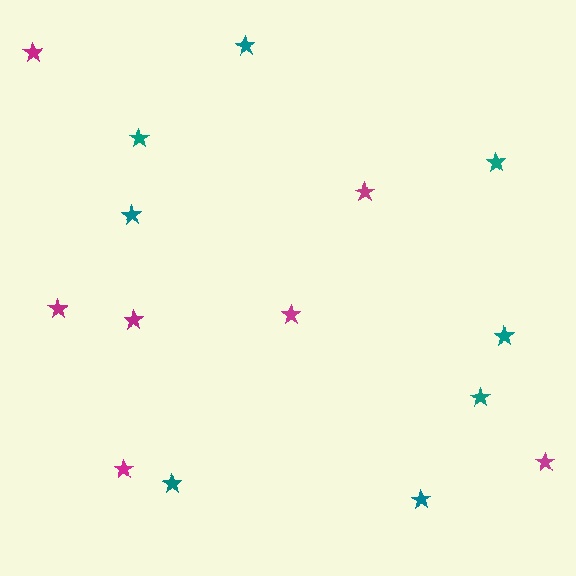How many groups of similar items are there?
There are 2 groups: one group of magenta stars (7) and one group of teal stars (8).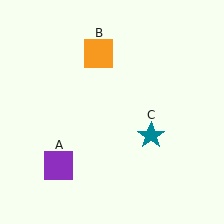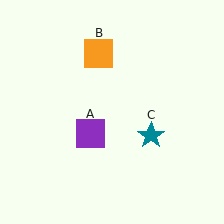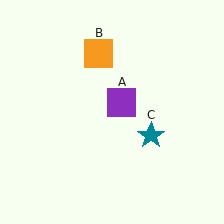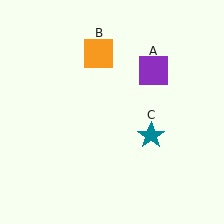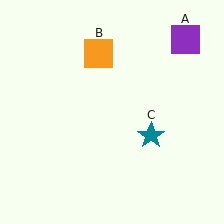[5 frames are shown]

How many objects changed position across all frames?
1 object changed position: purple square (object A).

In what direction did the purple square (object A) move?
The purple square (object A) moved up and to the right.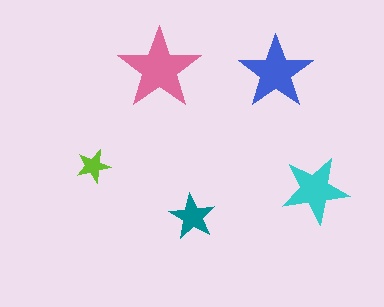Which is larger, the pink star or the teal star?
The pink one.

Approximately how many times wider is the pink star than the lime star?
About 2.5 times wider.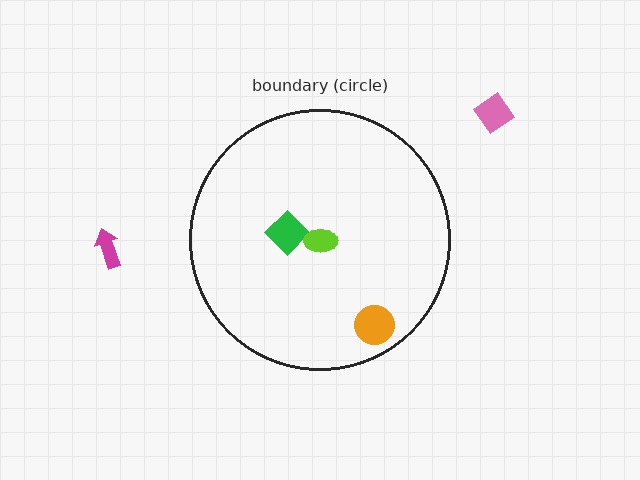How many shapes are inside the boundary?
3 inside, 2 outside.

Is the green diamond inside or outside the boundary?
Inside.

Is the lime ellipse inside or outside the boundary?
Inside.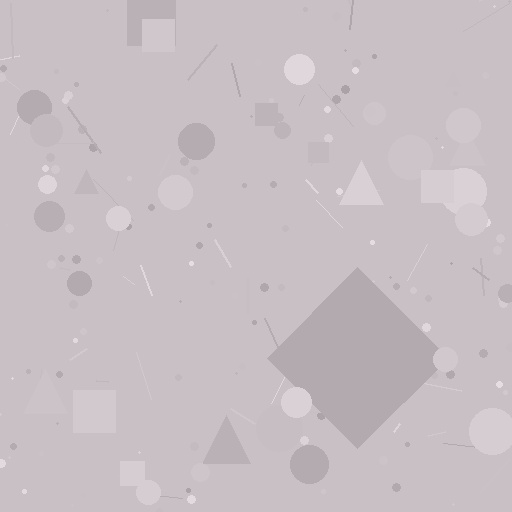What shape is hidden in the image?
A diamond is hidden in the image.